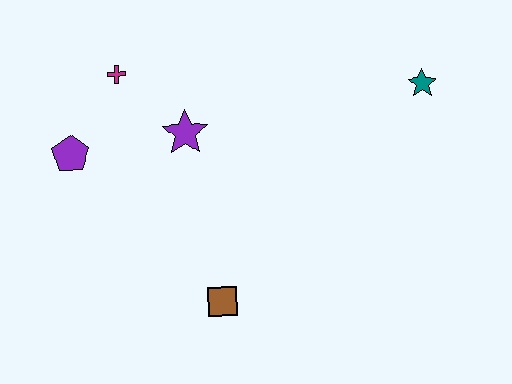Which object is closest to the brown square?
The purple star is closest to the brown square.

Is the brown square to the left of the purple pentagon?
No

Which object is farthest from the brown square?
The teal star is farthest from the brown square.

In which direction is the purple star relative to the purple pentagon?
The purple star is to the right of the purple pentagon.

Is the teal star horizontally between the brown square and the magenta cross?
No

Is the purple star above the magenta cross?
No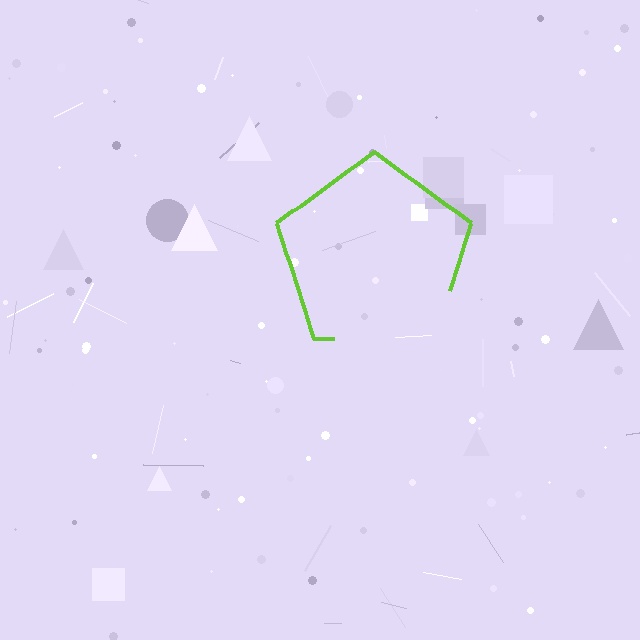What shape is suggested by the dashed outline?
The dashed outline suggests a pentagon.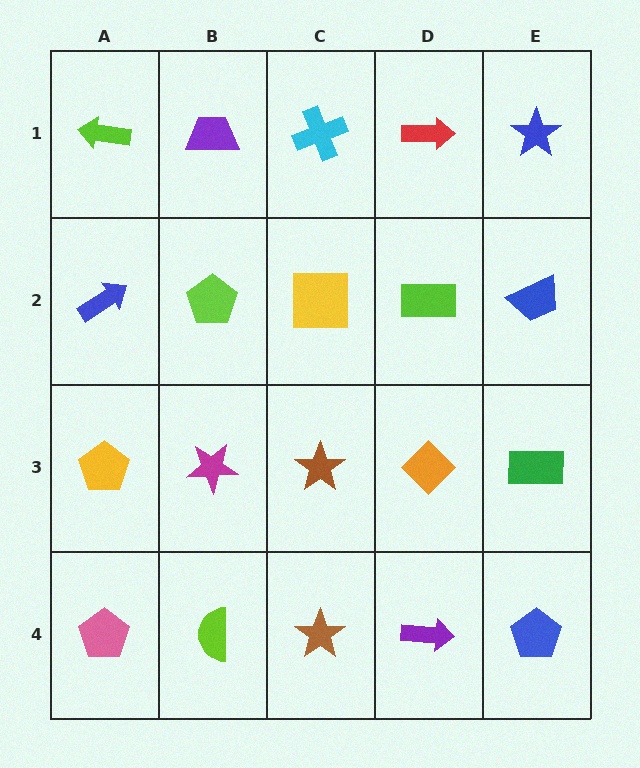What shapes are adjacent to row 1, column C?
A yellow square (row 2, column C), a purple trapezoid (row 1, column B), a red arrow (row 1, column D).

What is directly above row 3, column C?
A yellow square.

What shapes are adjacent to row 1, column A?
A blue arrow (row 2, column A), a purple trapezoid (row 1, column B).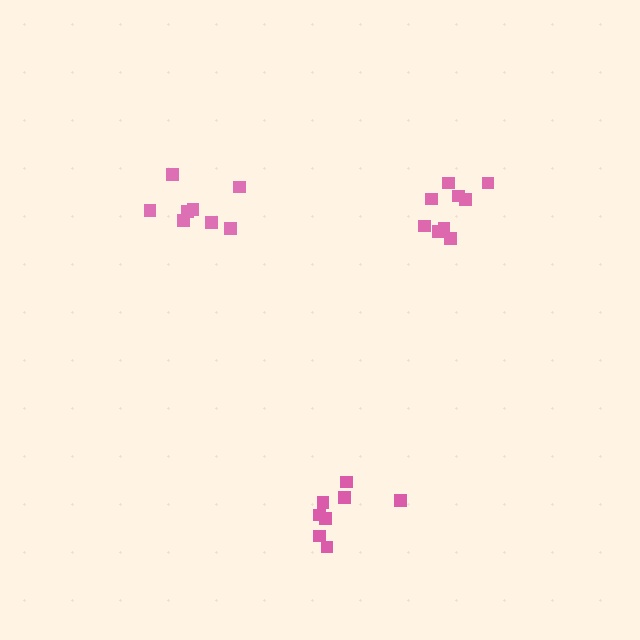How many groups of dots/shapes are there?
There are 3 groups.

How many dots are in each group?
Group 1: 8 dots, Group 2: 8 dots, Group 3: 9 dots (25 total).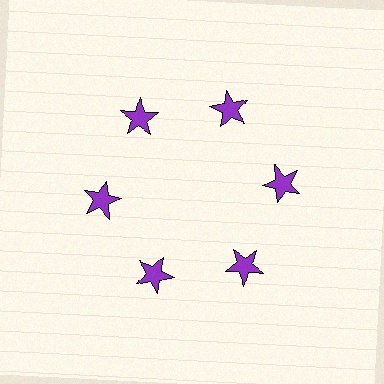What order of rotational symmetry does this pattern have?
This pattern has 6-fold rotational symmetry.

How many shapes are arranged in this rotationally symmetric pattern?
There are 6 shapes, arranged in 6 groups of 1.